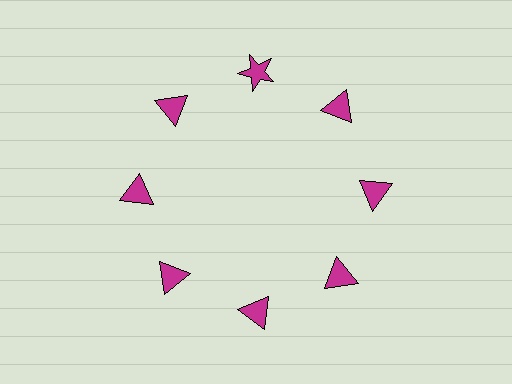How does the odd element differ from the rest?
It has a different shape: star instead of triangle.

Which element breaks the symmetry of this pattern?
The magenta star at roughly the 12 o'clock position breaks the symmetry. All other shapes are magenta triangles.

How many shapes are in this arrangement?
There are 8 shapes arranged in a ring pattern.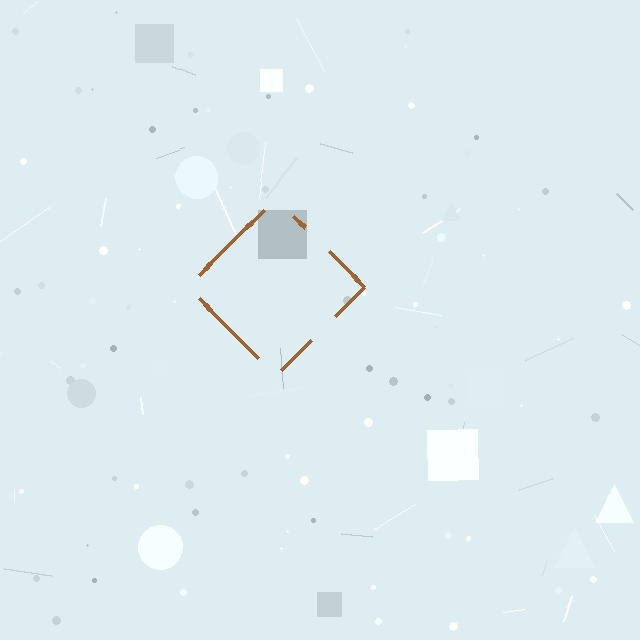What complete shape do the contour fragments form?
The contour fragments form a diamond.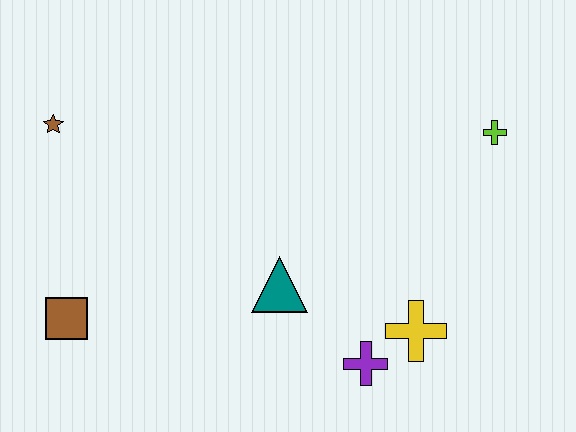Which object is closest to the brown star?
The brown square is closest to the brown star.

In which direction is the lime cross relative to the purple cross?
The lime cross is above the purple cross.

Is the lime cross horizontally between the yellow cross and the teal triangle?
No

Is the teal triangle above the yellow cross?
Yes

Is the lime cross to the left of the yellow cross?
No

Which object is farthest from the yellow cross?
The brown star is farthest from the yellow cross.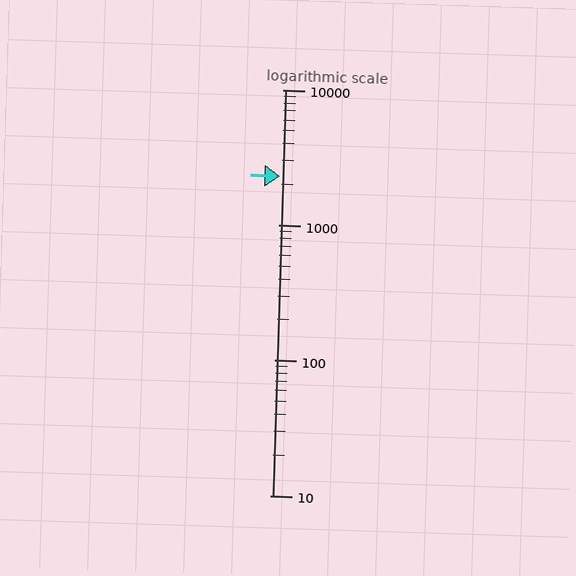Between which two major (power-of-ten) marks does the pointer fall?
The pointer is between 1000 and 10000.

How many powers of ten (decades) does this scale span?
The scale spans 3 decades, from 10 to 10000.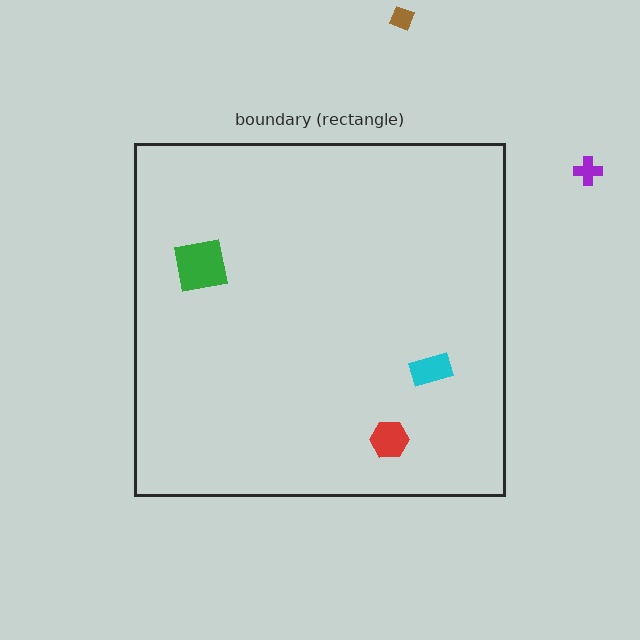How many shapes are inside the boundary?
3 inside, 2 outside.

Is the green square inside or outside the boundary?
Inside.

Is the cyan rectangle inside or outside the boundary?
Inside.